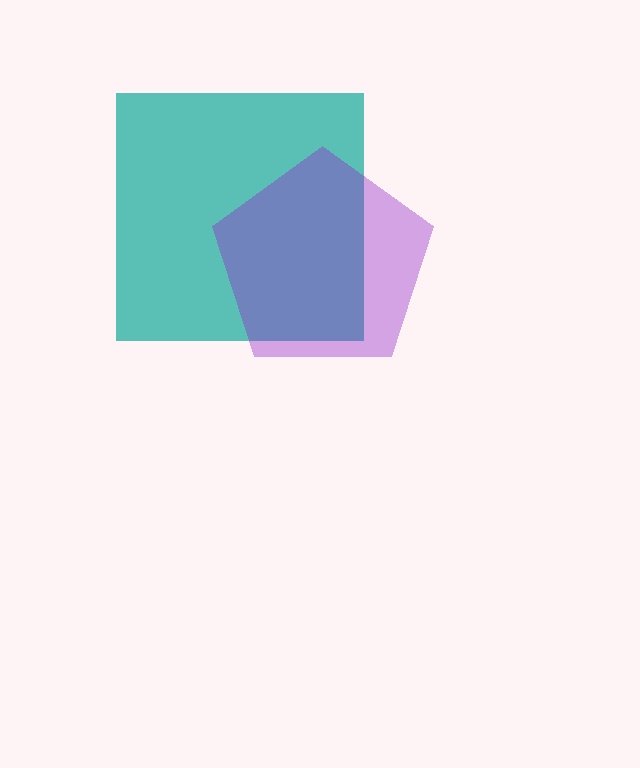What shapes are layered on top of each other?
The layered shapes are: a teal square, a purple pentagon.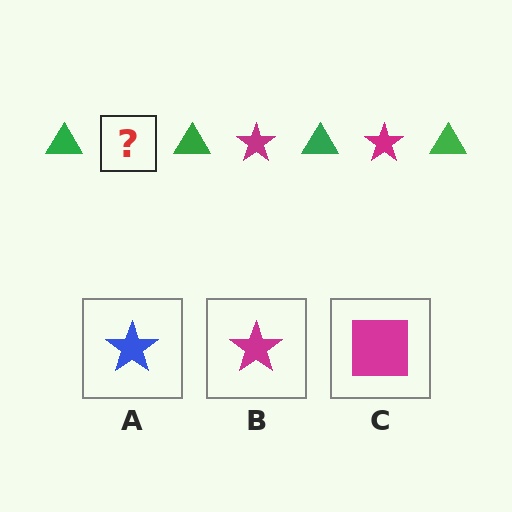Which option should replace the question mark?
Option B.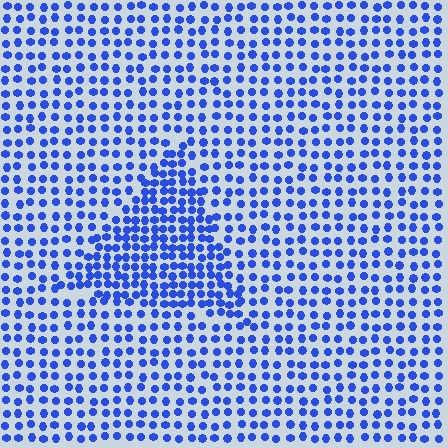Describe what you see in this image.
The image contains small blue elements arranged at two different densities. A triangle-shaped region is visible where the elements are more densely packed than the surrounding area.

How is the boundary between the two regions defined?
The boundary is defined by a change in element density (approximately 1.7x ratio). All elements are the same color, size, and shape.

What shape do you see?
I see a triangle.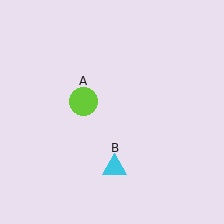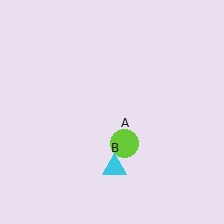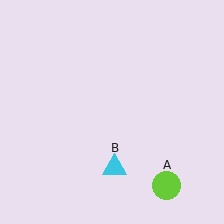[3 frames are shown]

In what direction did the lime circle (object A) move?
The lime circle (object A) moved down and to the right.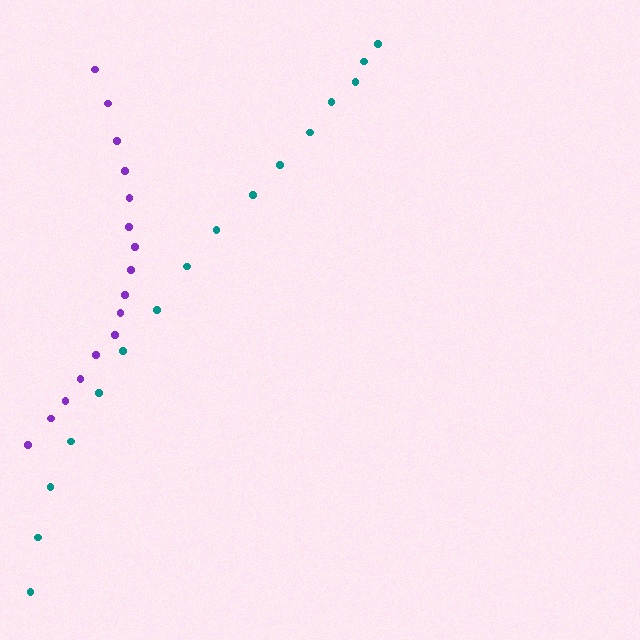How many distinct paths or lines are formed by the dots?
There are 2 distinct paths.